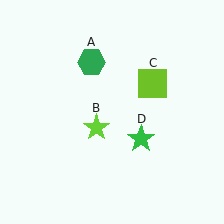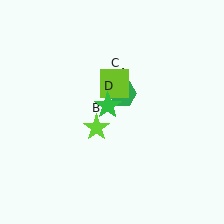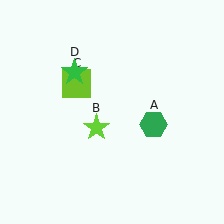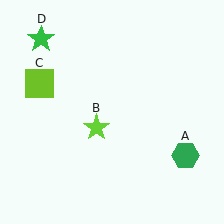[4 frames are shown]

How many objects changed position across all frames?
3 objects changed position: green hexagon (object A), lime square (object C), green star (object D).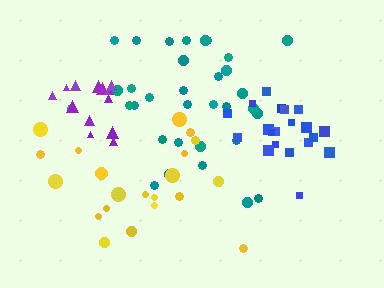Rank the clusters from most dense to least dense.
purple, blue, teal, yellow.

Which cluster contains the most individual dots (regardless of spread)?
Teal (33).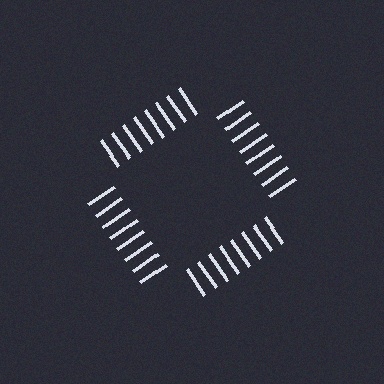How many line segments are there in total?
32 — 8 along each of the 4 edges.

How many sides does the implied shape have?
4 sides — the line-ends trace a square.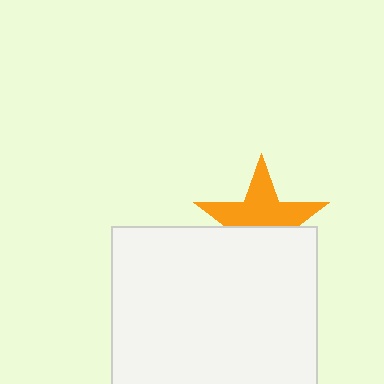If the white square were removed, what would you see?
You would see the complete orange star.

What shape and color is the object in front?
The object in front is a white square.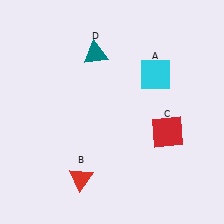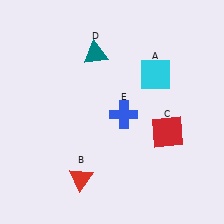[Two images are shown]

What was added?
A blue cross (E) was added in Image 2.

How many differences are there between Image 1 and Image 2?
There is 1 difference between the two images.